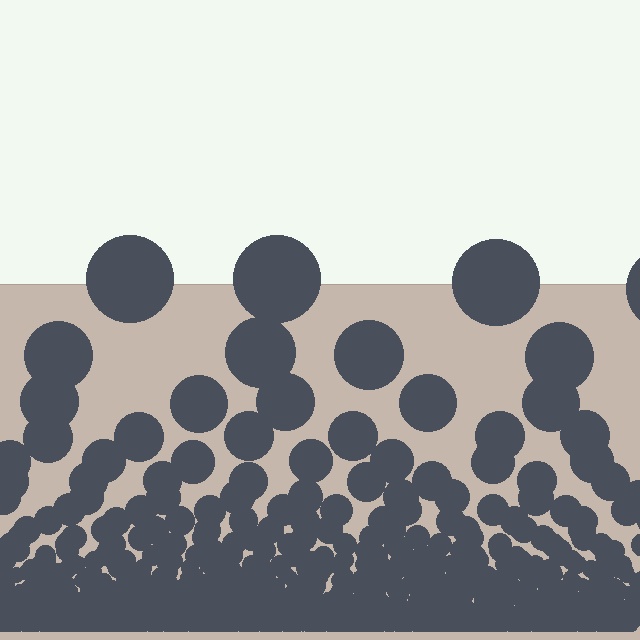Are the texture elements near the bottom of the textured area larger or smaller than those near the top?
Smaller. The gradient is inverted — elements near the bottom are smaller and denser.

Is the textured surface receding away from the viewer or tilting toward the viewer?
The surface appears to tilt toward the viewer. Texture elements get larger and sparser toward the top.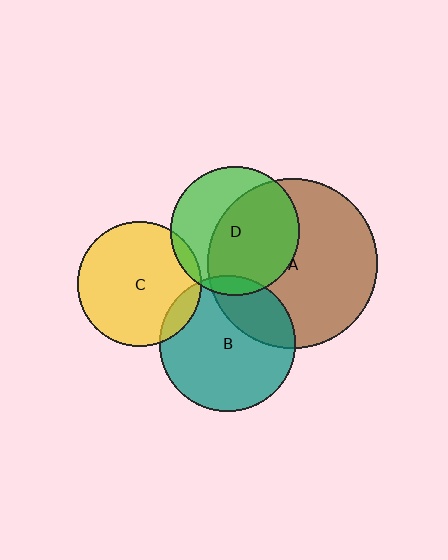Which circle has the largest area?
Circle A (brown).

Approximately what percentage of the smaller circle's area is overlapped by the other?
Approximately 25%.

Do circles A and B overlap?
Yes.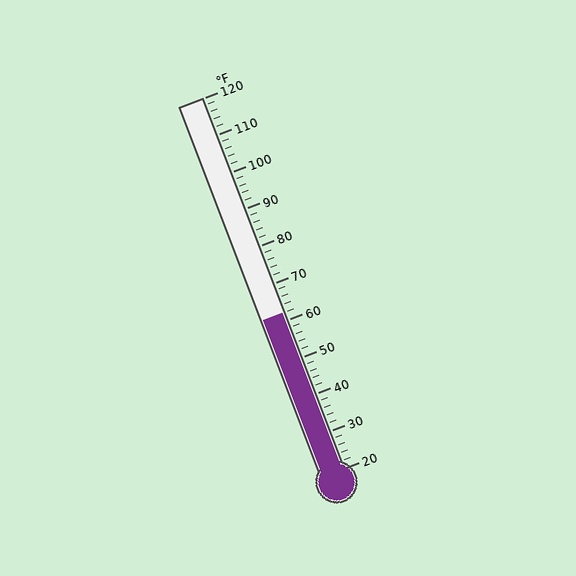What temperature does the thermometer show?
The thermometer shows approximately 62°F.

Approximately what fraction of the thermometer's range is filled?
The thermometer is filled to approximately 40% of its range.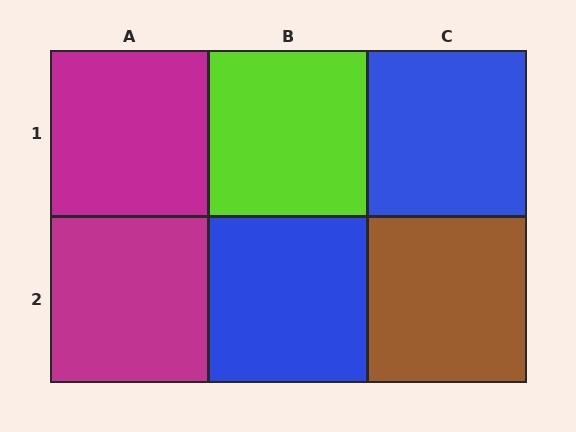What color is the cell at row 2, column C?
Brown.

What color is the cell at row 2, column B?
Blue.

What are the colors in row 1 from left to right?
Magenta, lime, blue.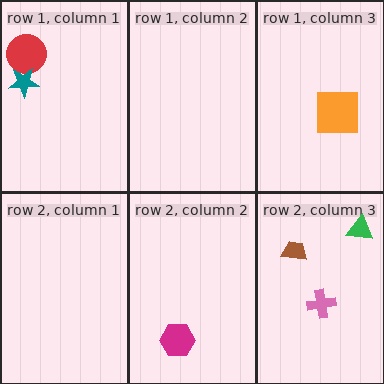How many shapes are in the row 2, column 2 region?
1.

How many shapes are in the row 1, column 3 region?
1.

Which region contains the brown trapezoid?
The row 2, column 3 region.